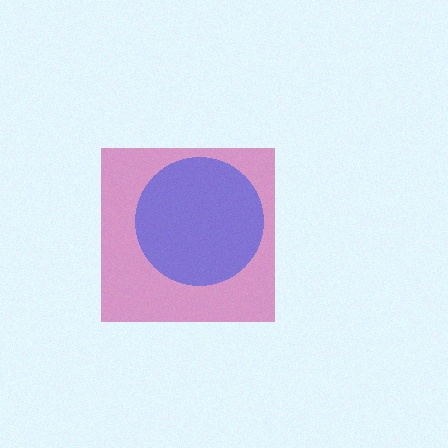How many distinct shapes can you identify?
There are 2 distinct shapes: a magenta square, a blue circle.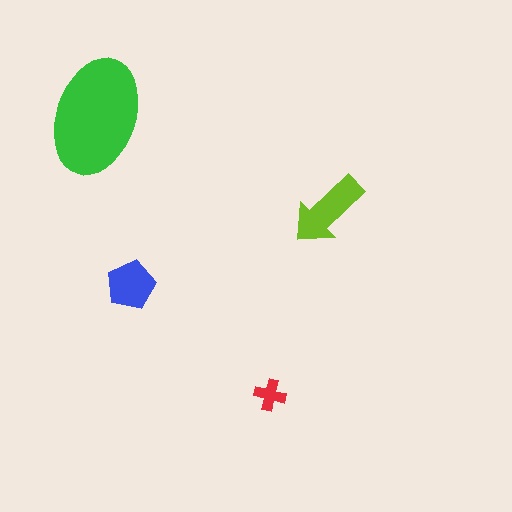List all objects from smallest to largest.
The red cross, the blue pentagon, the lime arrow, the green ellipse.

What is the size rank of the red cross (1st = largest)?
4th.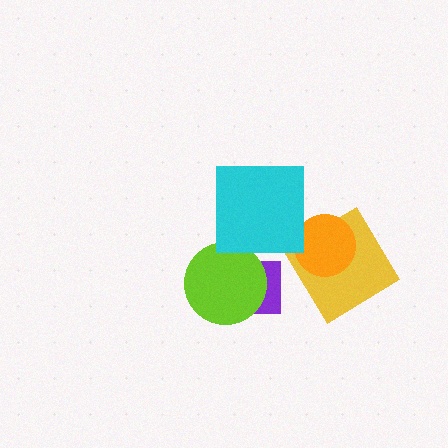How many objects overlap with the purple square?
1 object overlaps with the purple square.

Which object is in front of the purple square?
The lime circle is in front of the purple square.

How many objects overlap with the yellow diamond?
1 object overlaps with the yellow diamond.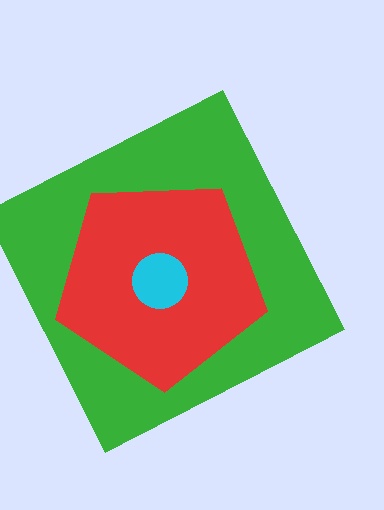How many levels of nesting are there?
3.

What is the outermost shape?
The green square.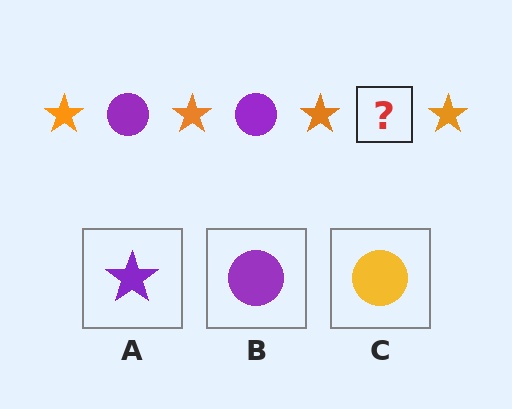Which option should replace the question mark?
Option B.